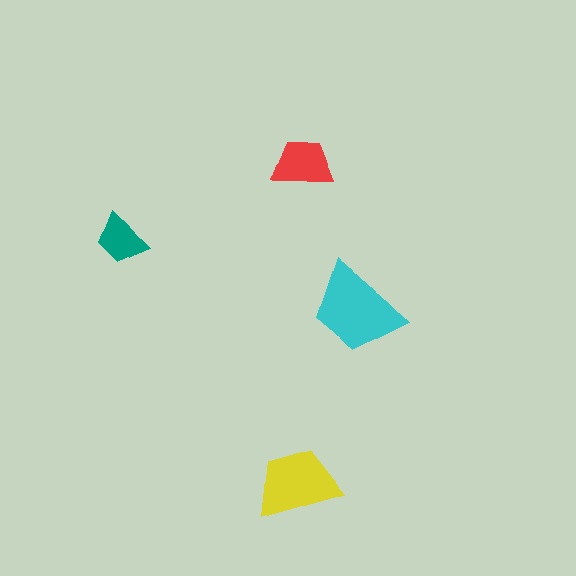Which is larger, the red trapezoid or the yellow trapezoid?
The yellow one.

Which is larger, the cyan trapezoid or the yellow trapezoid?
The cyan one.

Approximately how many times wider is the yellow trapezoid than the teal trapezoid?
About 1.5 times wider.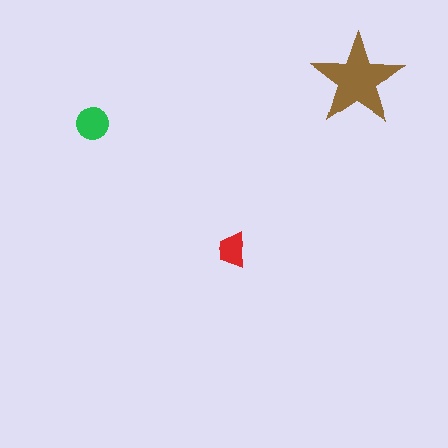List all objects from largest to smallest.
The brown star, the green circle, the red trapezoid.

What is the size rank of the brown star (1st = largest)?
1st.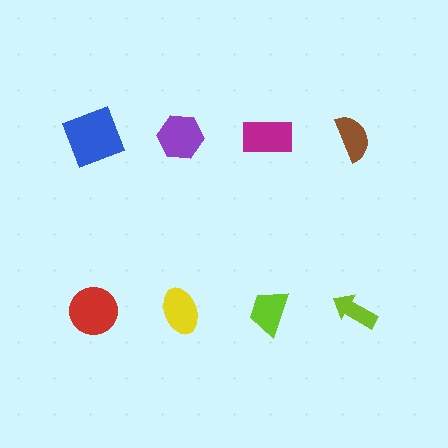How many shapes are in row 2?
4 shapes.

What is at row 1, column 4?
A brown semicircle.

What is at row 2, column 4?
A lime arrow.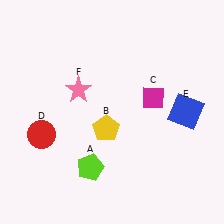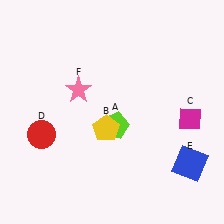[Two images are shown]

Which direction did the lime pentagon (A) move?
The lime pentagon (A) moved up.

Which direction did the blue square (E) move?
The blue square (E) moved down.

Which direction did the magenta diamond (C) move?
The magenta diamond (C) moved right.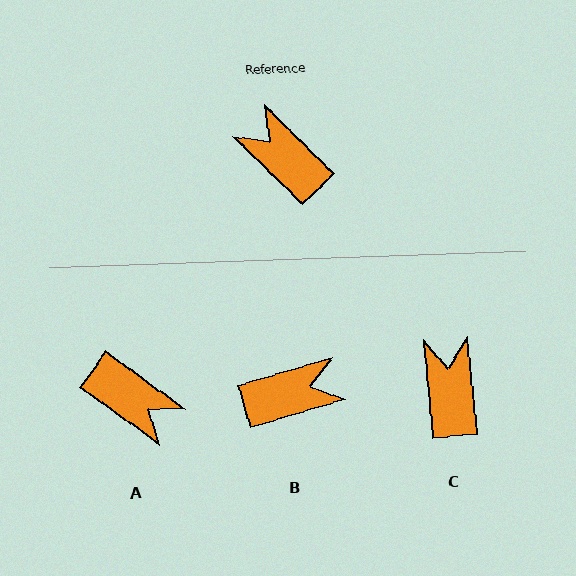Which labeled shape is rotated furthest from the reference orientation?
A, about 171 degrees away.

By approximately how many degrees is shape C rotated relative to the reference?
Approximately 40 degrees clockwise.